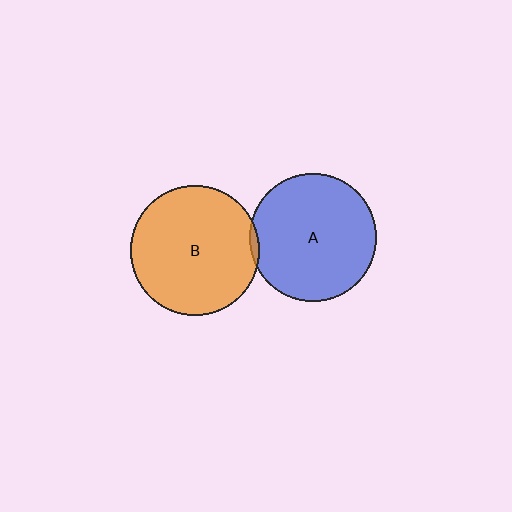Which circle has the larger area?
Circle B (orange).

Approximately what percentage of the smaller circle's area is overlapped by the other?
Approximately 5%.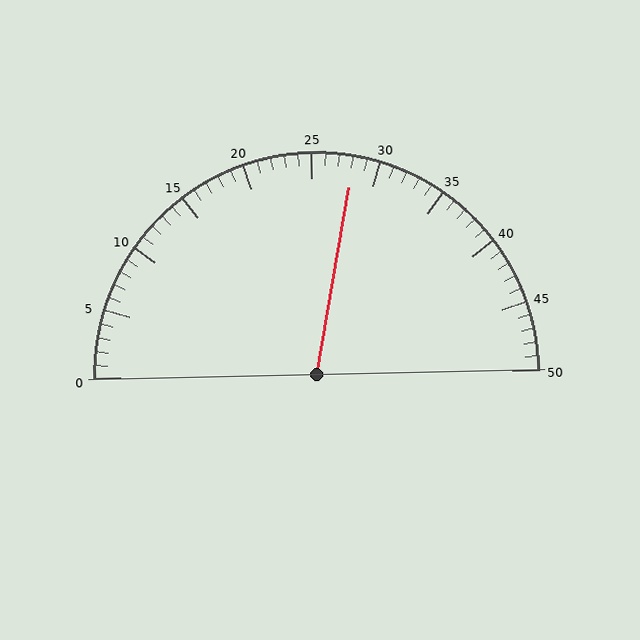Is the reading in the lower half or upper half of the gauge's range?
The reading is in the upper half of the range (0 to 50).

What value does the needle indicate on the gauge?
The needle indicates approximately 28.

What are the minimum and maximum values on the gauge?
The gauge ranges from 0 to 50.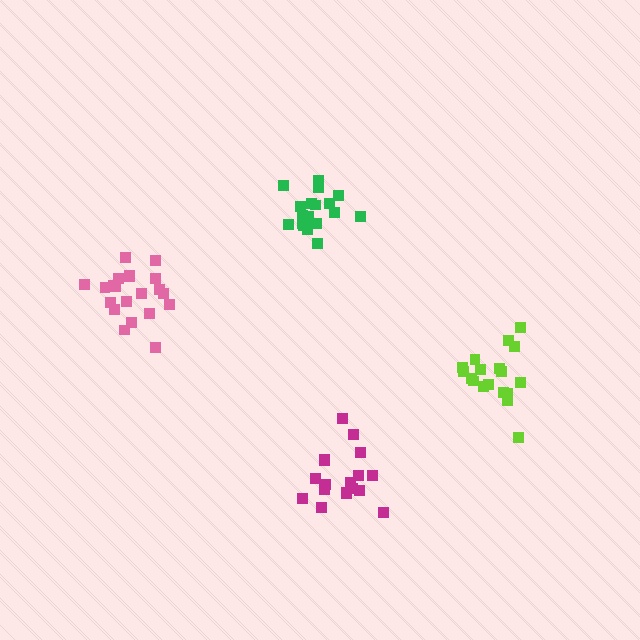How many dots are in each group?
Group 1: 19 dots, Group 2: 18 dots, Group 3: 21 dots, Group 4: 18 dots (76 total).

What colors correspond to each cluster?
The clusters are colored: green, lime, pink, magenta.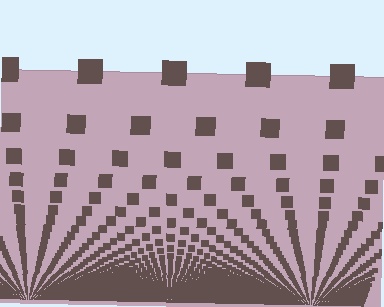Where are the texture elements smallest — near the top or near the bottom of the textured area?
Near the bottom.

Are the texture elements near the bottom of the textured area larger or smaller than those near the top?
Smaller. The gradient is inverted — elements near the bottom are smaller and denser.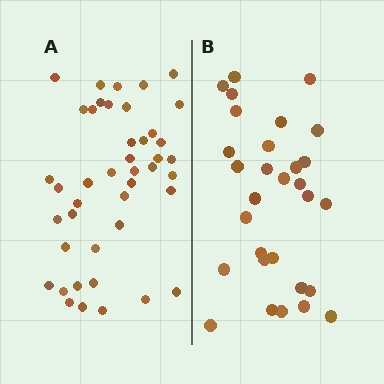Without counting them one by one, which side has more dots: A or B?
Region A (the left region) has more dots.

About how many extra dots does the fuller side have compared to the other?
Region A has approximately 15 more dots than region B.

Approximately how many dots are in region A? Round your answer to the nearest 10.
About 40 dots. (The exact count is 43, which rounds to 40.)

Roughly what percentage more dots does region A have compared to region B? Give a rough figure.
About 45% more.